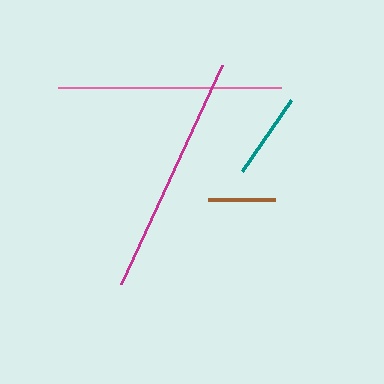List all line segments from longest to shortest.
From longest to shortest: magenta, pink, teal, brown.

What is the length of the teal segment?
The teal segment is approximately 86 pixels long.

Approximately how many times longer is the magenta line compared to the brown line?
The magenta line is approximately 3.6 times the length of the brown line.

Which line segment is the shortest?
The brown line is the shortest at approximately 67 pixels.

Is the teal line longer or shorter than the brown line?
The teal line is longer than the brown line.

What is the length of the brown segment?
The brown segment is approximately 67 pixels long.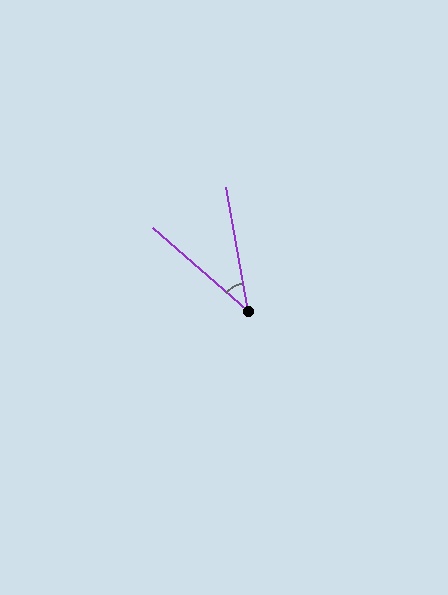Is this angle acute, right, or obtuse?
It is acute.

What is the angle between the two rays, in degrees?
Approximately 39 degrees.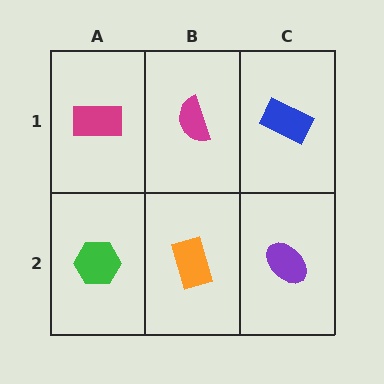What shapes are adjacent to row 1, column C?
A purple ellipse (row 2, column C), a magenta semicircle (row 1, column B).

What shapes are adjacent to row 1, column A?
A green hexagon (row 2, column A), a magenta semicircle (row 1, column B).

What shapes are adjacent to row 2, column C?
A blue rectangle (row 1, column C), an orange rectangle (row 2, column B).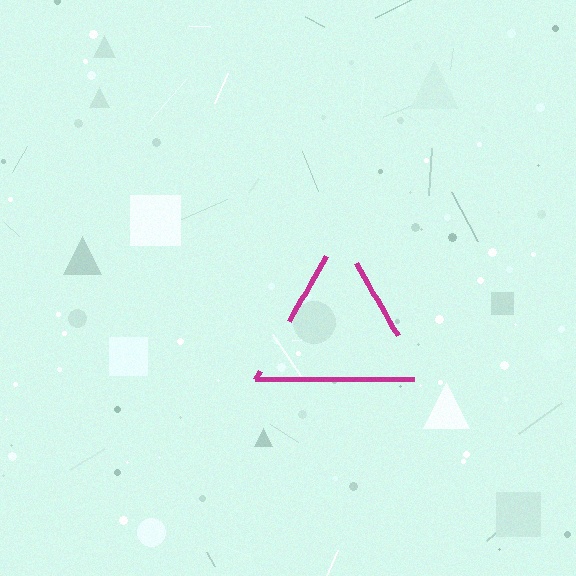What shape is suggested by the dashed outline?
The dashed outline suggests a triangle.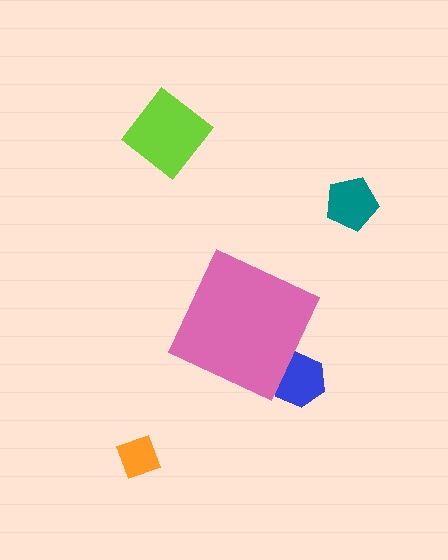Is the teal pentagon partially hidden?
No, the teal pentagon is fully visible.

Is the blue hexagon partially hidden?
Yes, the blue hexagon is partially hidden behind the pink diamond.